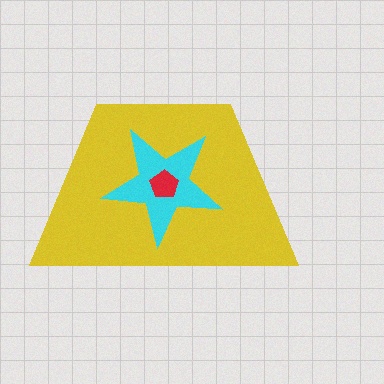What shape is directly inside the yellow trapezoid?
The cyan star.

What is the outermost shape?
The yellow trapezoid.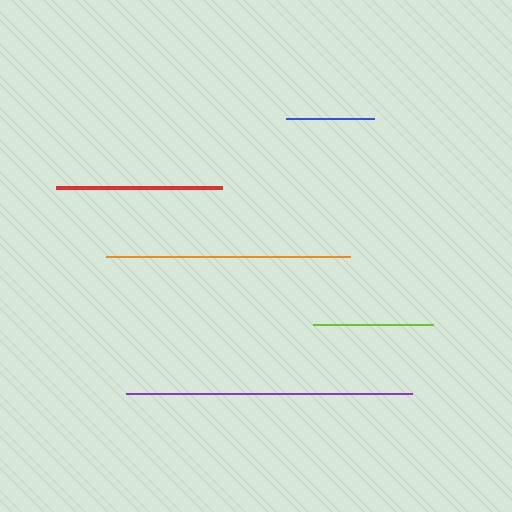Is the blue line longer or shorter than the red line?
The red line is longer than the blue line.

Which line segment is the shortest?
The blue line is the shortest at approximately 88 pixels.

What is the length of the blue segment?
The blue segment is approximately 88 pixels long.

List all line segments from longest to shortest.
From longest to shortest: purple, orange, red, lime, blue.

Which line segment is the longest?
The purple line is the longest at approximately 286 pixels.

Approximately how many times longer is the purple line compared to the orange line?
The purple line is approximately 1.2 times the length of the orange line.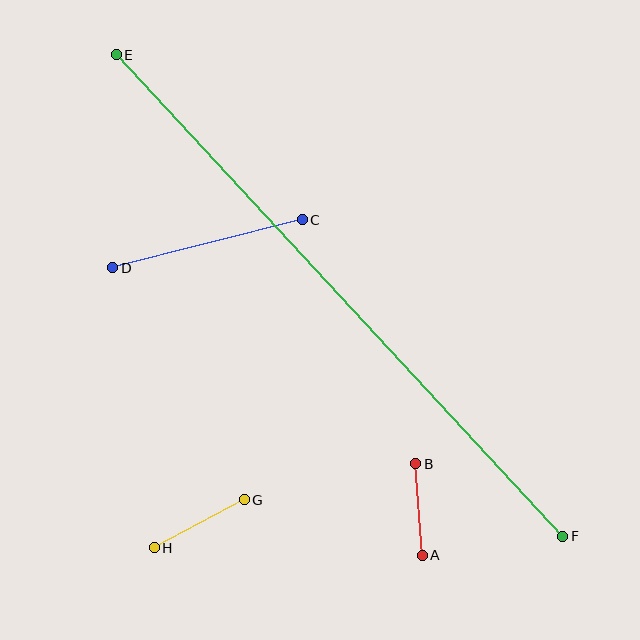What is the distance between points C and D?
The distance is approximately 195 pixels.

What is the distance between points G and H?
The distance is approximately 102 pixels.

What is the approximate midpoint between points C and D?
The midpoint is at approximately (208, 244) pixels.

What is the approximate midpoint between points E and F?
The midpoint is at approximately (339, 296) pixels.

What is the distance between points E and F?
The distance is approximately 656 pixels.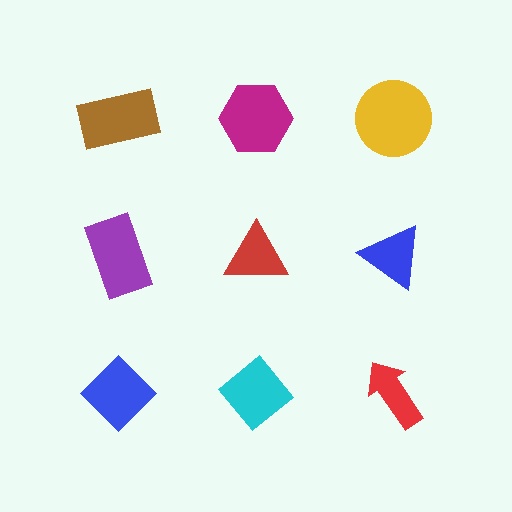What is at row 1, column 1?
A brown rectangle.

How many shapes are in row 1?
3 shapes.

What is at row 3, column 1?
A blue diamond.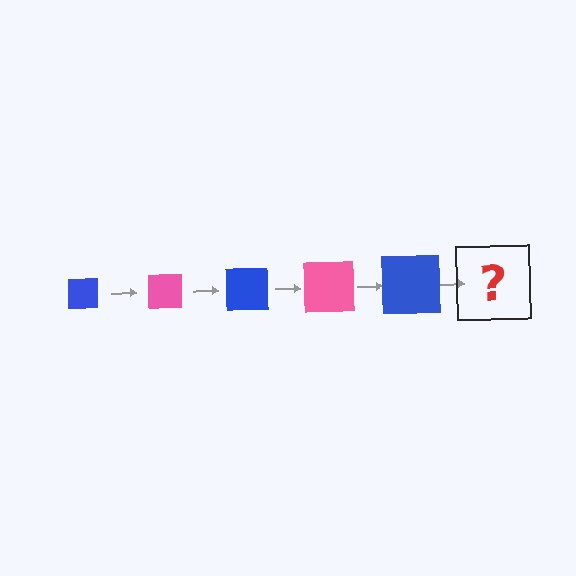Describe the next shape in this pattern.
It should be a pink square, larger than the previous one.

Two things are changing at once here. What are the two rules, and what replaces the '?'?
The two rules are that the square grows larger each step and the color cycles through blue and pink. The '?' should be a pink square, larger than the previous one.